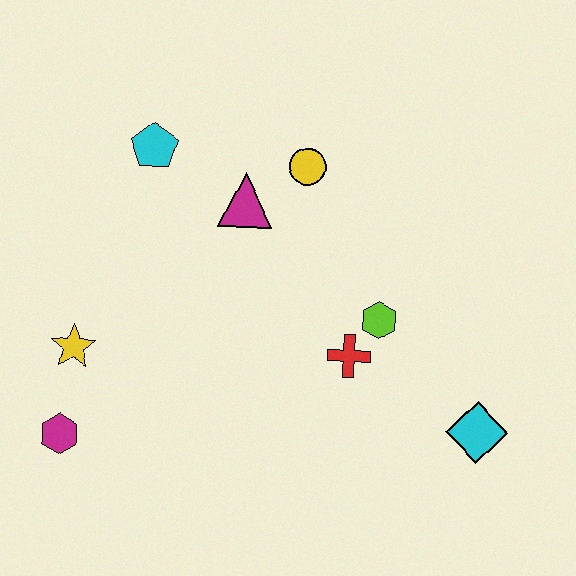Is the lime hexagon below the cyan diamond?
No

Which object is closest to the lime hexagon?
The red cross is closest to the lime hexagon.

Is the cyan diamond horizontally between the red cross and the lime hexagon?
No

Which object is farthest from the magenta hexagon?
The cyan diamond is farthest from the magenta hexagon.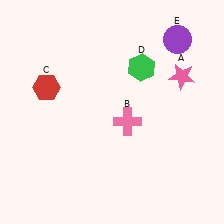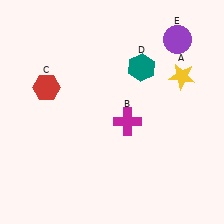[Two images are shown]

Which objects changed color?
A changed from pink to yellow. B changed from pink to magenta. D changed from green to teal.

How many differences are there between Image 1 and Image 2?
There are 3 differences between the two images.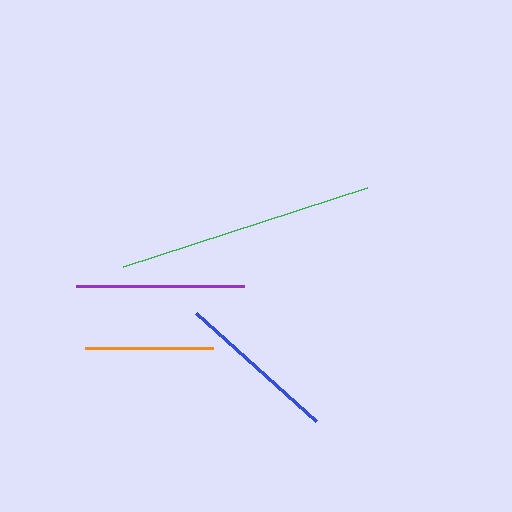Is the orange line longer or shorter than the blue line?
The blue line is longer than the orange line.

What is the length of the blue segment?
The blue segment is approximately 161 pixels long.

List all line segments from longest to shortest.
From longest to shortest: green, purple, blue, orange.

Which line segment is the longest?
The green line is the longest at approximately 256 pixels.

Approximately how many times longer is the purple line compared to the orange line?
The purple line is approximately 1.3 times the length of the orange line.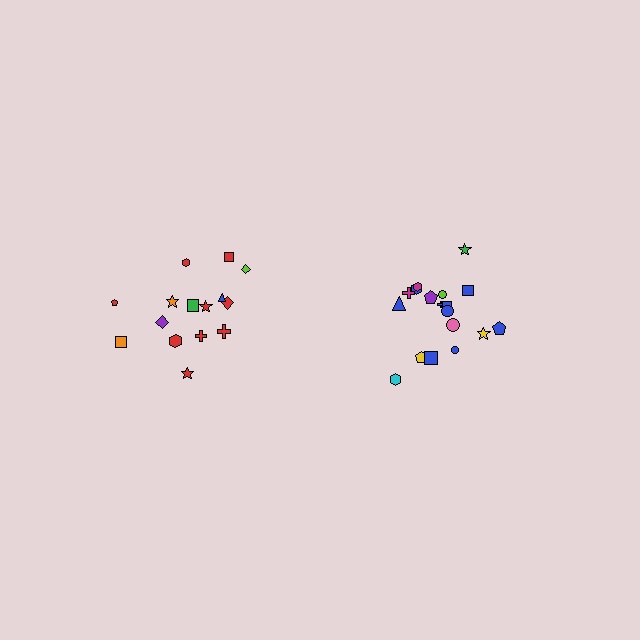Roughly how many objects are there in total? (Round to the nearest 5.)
Roughly 35 objects in total.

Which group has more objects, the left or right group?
The right group.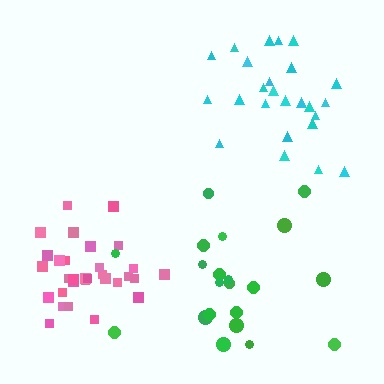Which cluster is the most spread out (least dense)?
Cyan.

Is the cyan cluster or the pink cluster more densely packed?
Pink.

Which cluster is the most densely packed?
Pink.